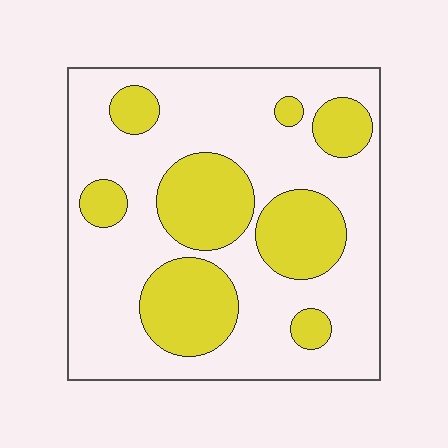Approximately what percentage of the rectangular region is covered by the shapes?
Approximately 30%.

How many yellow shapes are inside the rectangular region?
8.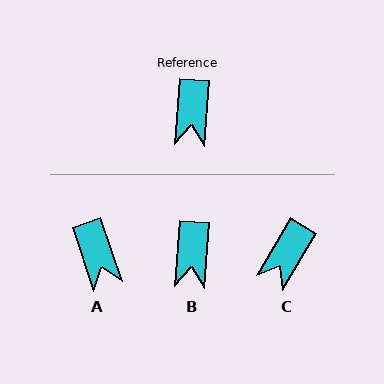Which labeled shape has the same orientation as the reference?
B.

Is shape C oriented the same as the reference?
No, it is off by about 27 degrees.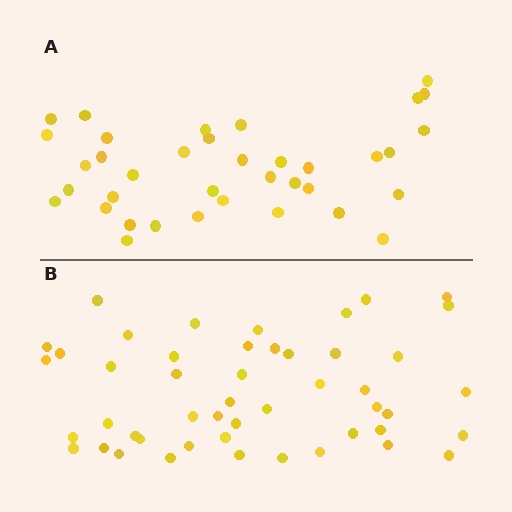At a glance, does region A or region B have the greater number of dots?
Region B (the bottom region) has more dots.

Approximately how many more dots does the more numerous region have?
Region B has roughly 12 or so more dots than region A.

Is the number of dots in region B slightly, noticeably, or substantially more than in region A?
Region B has noticeably more, but not dramatically so. The ratio is roughly 1.3 to 1.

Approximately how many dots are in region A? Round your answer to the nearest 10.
About 40 dots. (The exact count is 37, which rounds to 40.)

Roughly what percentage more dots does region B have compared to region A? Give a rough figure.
About 30% more.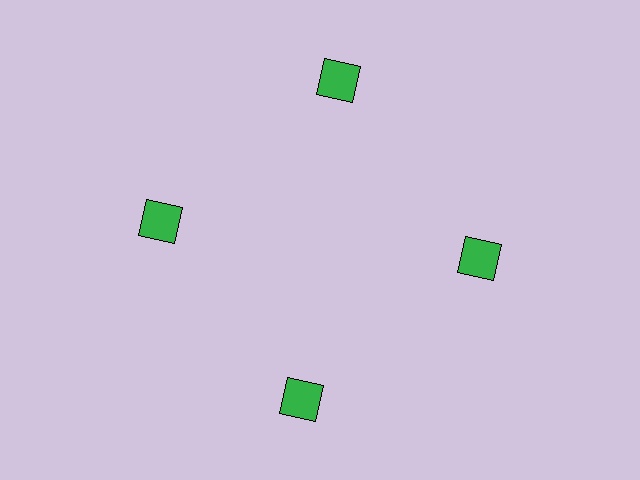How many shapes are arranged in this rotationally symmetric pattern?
There are 4 shapes, arranged in 4 groups of 1.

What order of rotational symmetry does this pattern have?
This pattern has 4-fold rotational symmetry.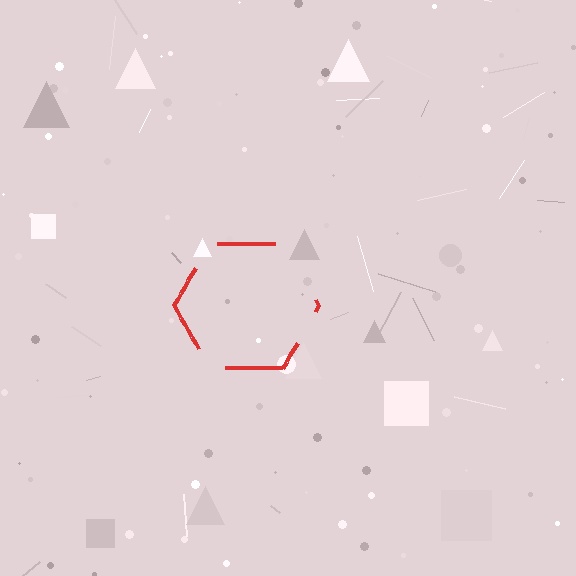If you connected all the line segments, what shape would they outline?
They would outline a hexagon.